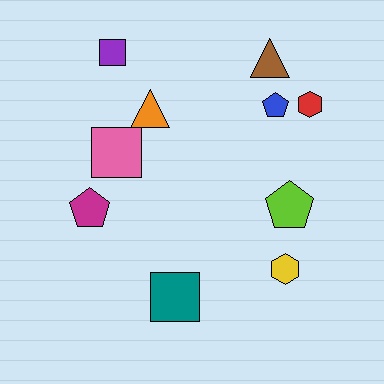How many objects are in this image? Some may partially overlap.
There are 10 objects.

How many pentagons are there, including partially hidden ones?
There are 3 pentagons.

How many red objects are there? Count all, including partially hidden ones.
There is 1 red object.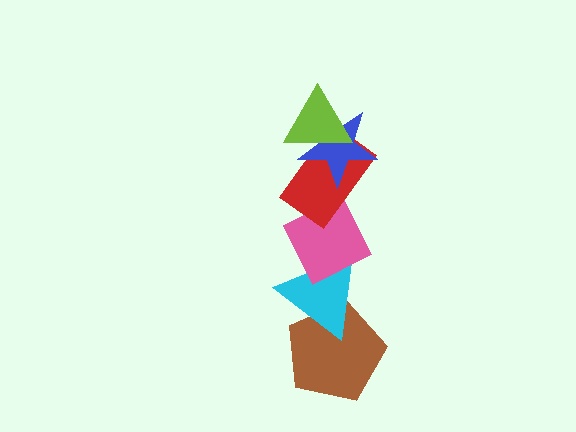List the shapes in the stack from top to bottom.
From top to bottom: the lime triangle, the blue star, the red rectangle, the pink diamond, the cyan triangle, the brown pentagon.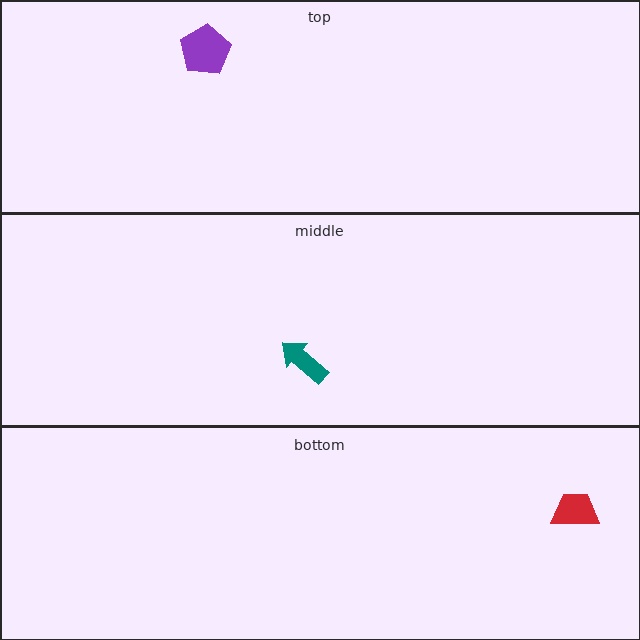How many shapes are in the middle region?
1.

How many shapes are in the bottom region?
1.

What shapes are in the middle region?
The teal arrow.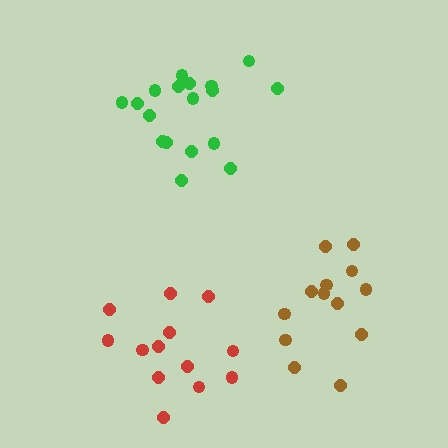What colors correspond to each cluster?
The clusters are colored: green, red, brown.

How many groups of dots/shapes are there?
There are 3 groups.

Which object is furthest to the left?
The red cluster is leftmost.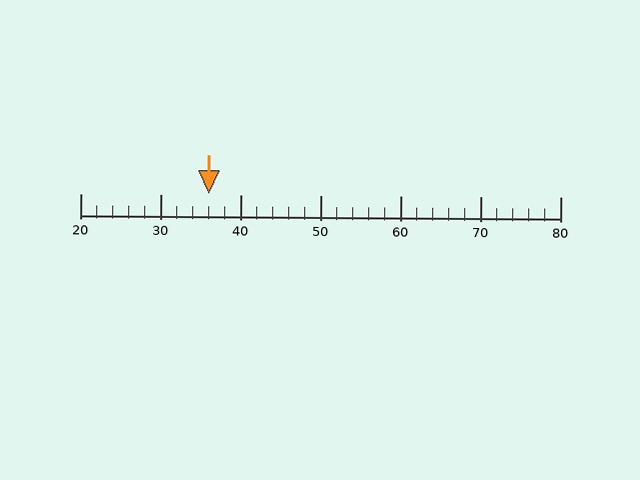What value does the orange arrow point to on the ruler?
The orange arrow points to approximately 36.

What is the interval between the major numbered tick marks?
The major tick marks are spaced 10 units apart.